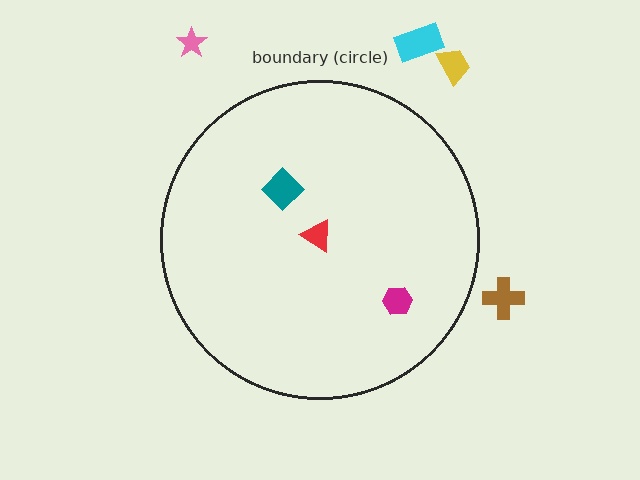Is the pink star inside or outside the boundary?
Outside.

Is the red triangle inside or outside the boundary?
Inside.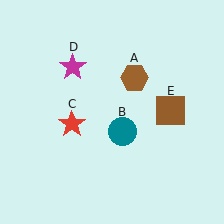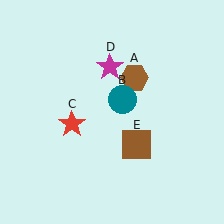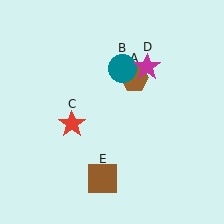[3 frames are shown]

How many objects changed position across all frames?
3 objects changed position: teal circle (object B), magenta star (object D), brown square (object E).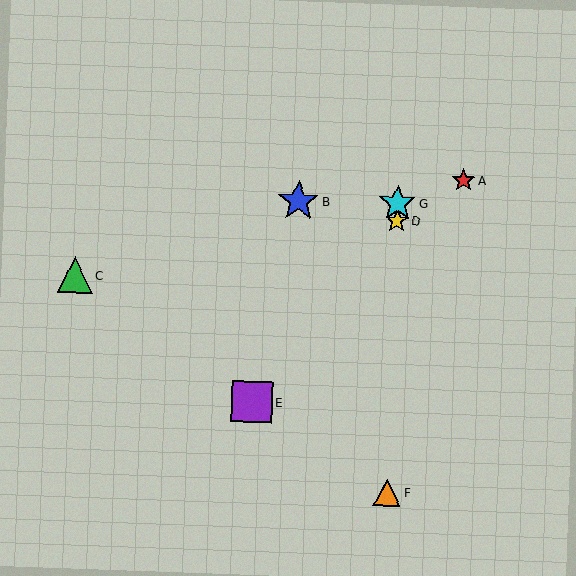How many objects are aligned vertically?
3 objects (D, F, G) are aligned vertically.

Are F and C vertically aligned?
No, F is at x≈387 and C is at x≈75.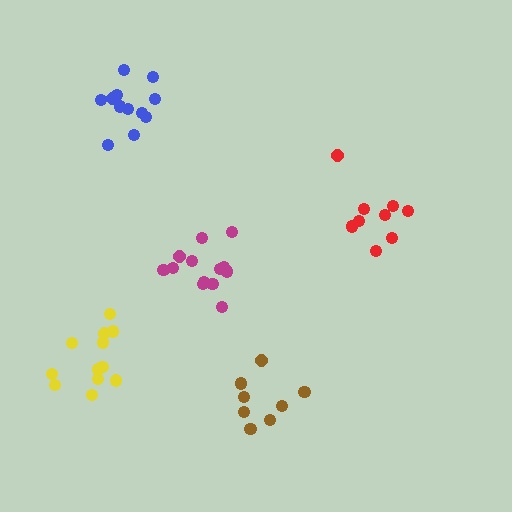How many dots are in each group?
Group 1: 12 dots, Group 2: 8 dots, Group 3: 9 dots, Group 4: 12 dots, Group 5: 13 dots (54 total).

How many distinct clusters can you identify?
There are 5 distinct clusters.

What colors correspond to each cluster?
The clusters are colored: blue, brown, red, yellow, magenta.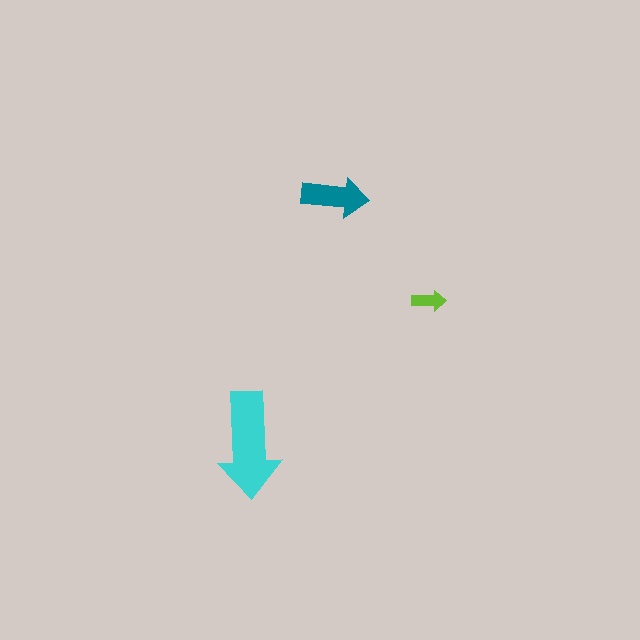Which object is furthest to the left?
The cyan arrow is leftmost.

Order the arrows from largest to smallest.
the cyan one, the teal one, the lime one.